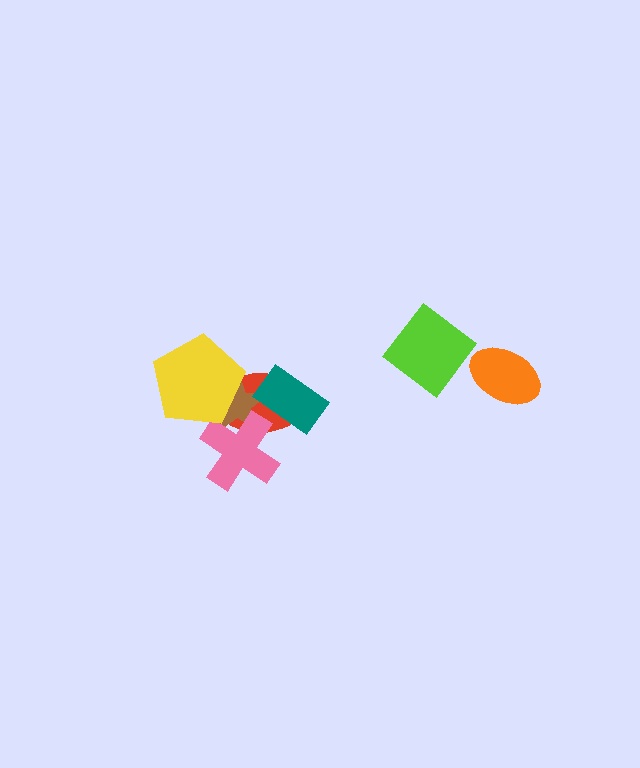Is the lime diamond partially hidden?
No, no other shape covers it.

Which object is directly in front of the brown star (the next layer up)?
The pink cross is directly in front of the brown star.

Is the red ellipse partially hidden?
Yes, it is partially covered by another shape.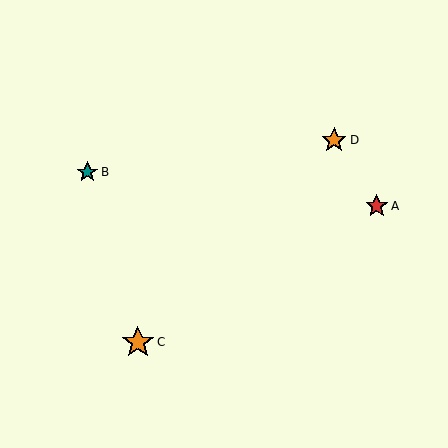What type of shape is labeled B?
Shape B is a teal star.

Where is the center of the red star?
The center of the red star is at (377, 206).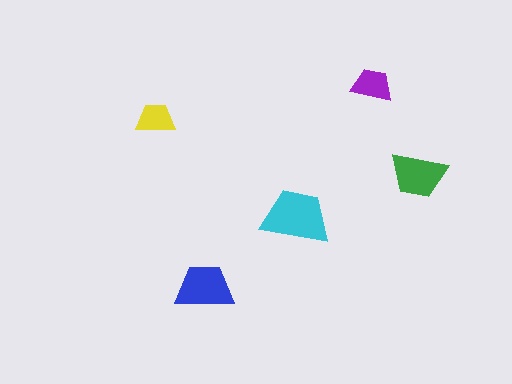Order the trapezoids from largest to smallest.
the cyan one, the blue one, the green one, the purple one, the yellow one.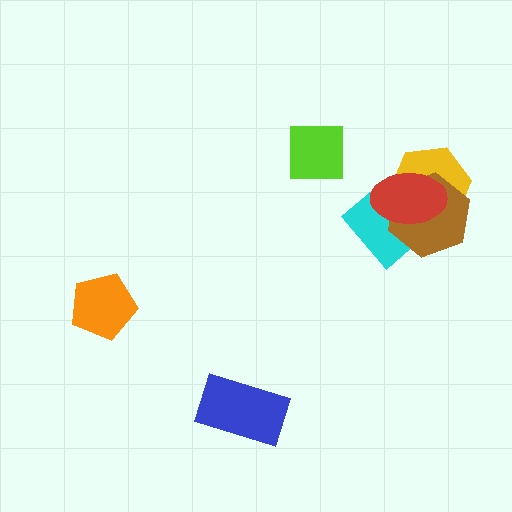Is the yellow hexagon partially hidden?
Yes, it is partially covered by another shape.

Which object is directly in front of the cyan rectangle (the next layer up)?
The brown hexagon is directly in front of the cyan rectangle.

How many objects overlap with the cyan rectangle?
3 objects overlap with the cyan rectangle.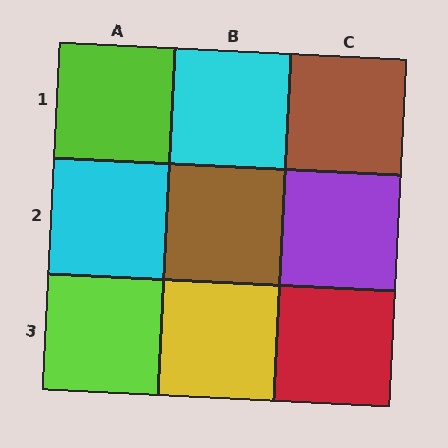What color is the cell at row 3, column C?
Red.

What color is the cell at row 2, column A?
Cyan.